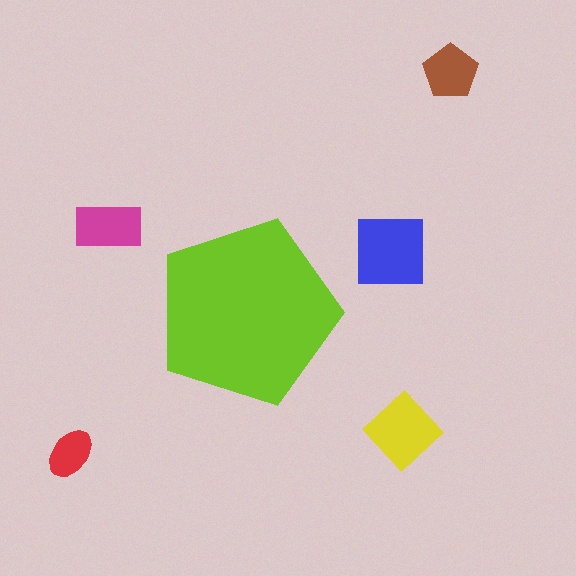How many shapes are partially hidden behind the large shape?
0 shapes are partially hidden.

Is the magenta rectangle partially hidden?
No, the magenta rectangle is fully visible.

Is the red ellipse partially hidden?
No, the red ellipse is fully visible.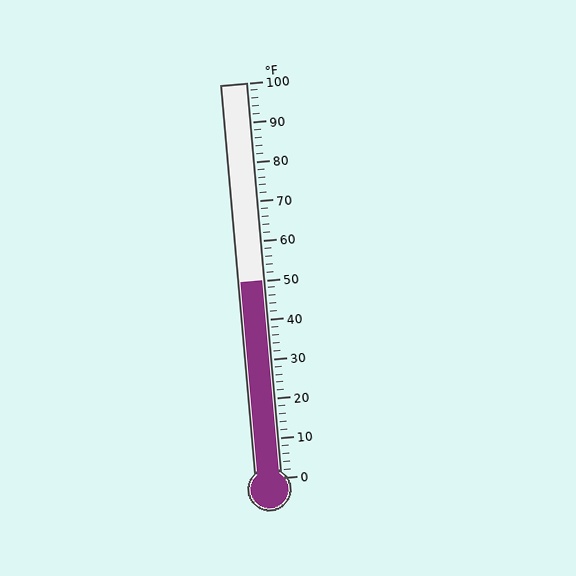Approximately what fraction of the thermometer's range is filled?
The thermometer is filled to approximately 50% of its range.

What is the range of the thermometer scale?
The thermometer scale ranges from 0°F to 100°F.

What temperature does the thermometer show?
The thermometer shows approximately 50°F.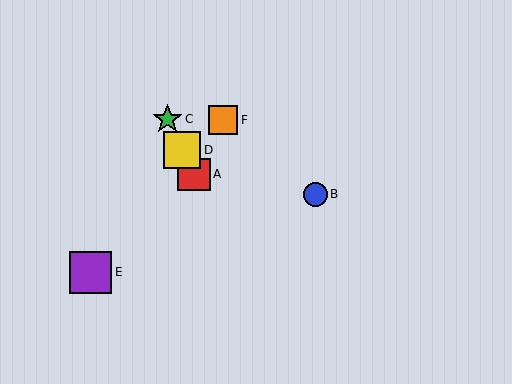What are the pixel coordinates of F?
Object F is at (223, 120).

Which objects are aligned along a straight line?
Objects A, C, D are aligned along a straight line.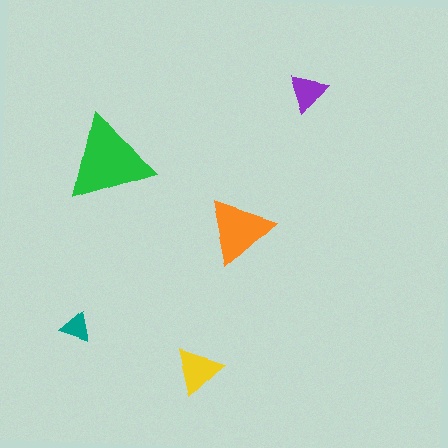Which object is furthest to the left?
The teal triangle is leftmost.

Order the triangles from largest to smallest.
the green one, the orange one, the yellow one, the purple one, the teal one.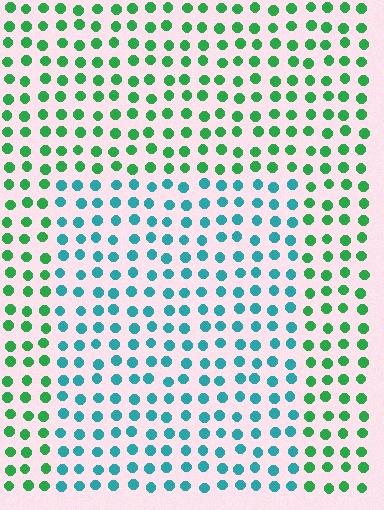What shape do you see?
I see a rectangle.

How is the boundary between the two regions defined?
The boundary is defined purely by a slight shift in hue (about 47 degrees). Spacing, size, and orientation are identical on both sides.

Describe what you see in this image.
The image is filled with small green elements in a uniform arrangement. A rectangle-shaped region is visible where the elements are tinted to a slightly different hue, forming a subtle color boundary.